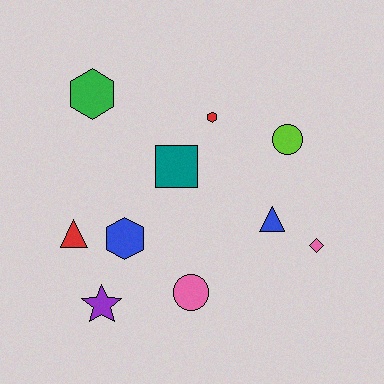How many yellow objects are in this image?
There are no yellow objects.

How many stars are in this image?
There is 1 star.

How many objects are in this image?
There are 10 objects.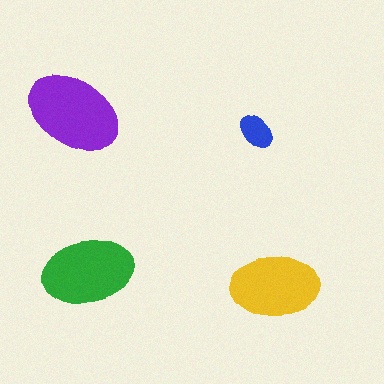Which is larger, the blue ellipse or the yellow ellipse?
The yellow one.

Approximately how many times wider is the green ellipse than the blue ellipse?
About 2.5 times wider.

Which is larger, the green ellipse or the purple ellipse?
The purple one.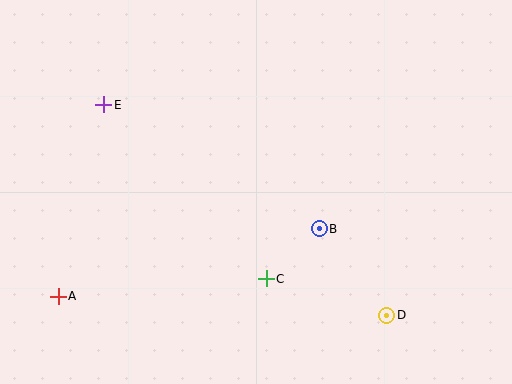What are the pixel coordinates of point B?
Point B is at (319, 229).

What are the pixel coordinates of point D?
Point D is at (387, 315).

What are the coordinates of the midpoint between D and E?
The midpoint between D and E is at (245, 210).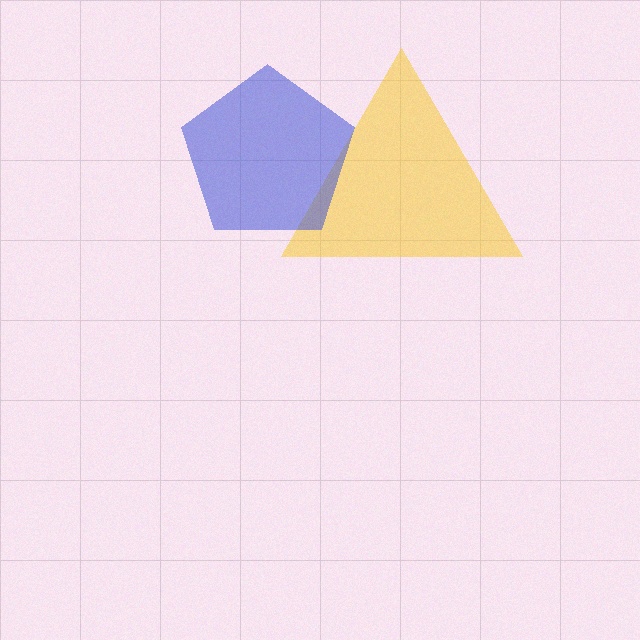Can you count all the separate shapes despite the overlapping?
Yes, there are 2 separate shapes.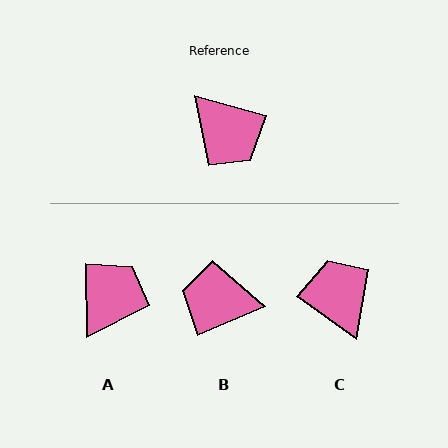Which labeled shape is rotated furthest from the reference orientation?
C, about 160 degrees away.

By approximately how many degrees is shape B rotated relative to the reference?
Approximately 142 degrees clockwise.